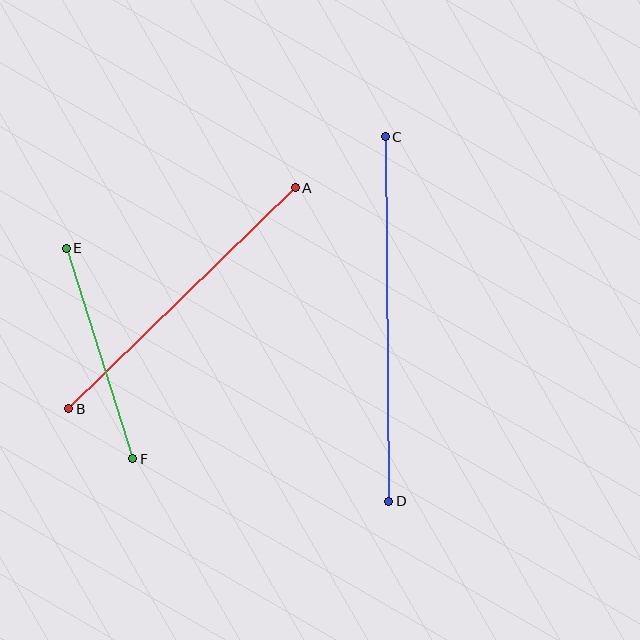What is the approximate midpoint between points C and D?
The midpoint is at approximately (387, 319) pixels.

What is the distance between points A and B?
The distance is approximately 317 pixels.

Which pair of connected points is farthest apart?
Points C and D are farthest apart.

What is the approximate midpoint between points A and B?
The midpoint is at approximately (182, 298) pixels.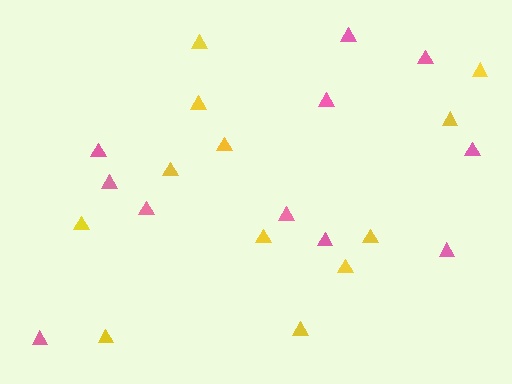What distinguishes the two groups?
There are 2 groups: one group of yellow triangles (12) and one group of pink triangles (11).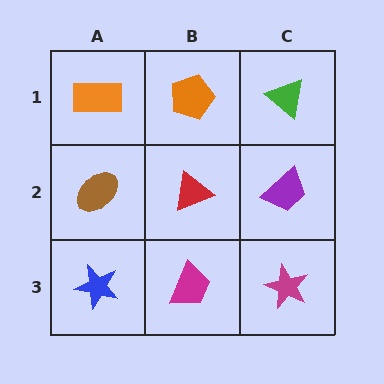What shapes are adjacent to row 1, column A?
A brown ellipse (row 2, column A), an orange pentagon (row 1, column B).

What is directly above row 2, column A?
An orange rectangle.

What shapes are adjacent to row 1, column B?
A red triangle (row 2, column B), an orange rectangle (row 1, column A), a green triangle (row 1, column C).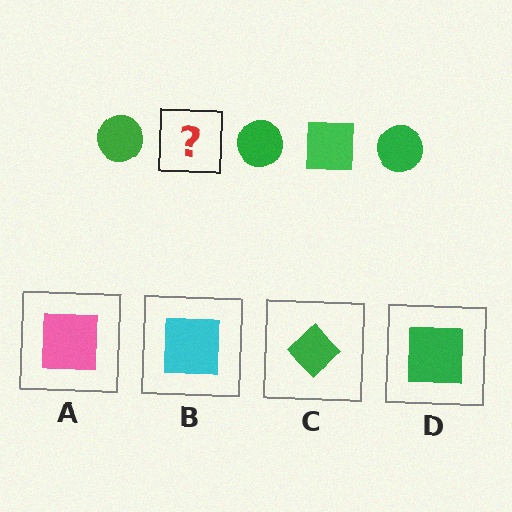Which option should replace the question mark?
Option D.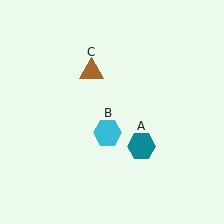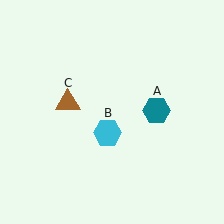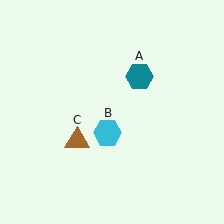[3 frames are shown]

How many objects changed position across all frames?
2 objects changed position: teal hexagon (object A), brown triangle (object C).